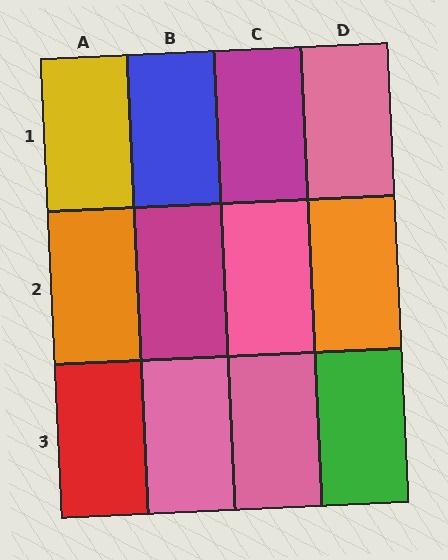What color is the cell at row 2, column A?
Orange.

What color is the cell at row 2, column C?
Pink.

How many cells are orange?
2 cells are orange.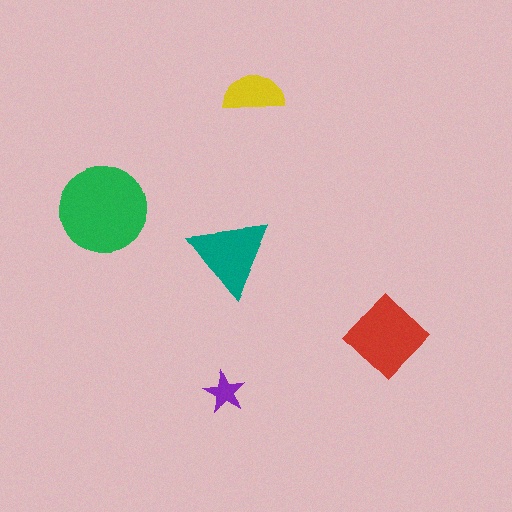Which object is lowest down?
The purple star is bottommost.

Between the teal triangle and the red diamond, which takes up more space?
The red diamond.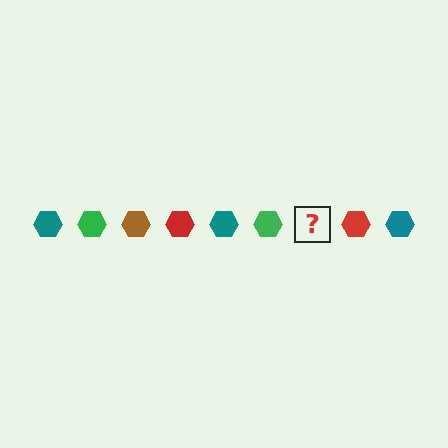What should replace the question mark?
The question mark should be replaced with a brown hexagon.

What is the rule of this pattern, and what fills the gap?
The rule is that the pattern cycles through teal, green, brown, red hexagons. The gap should be filled with a brown hexagon.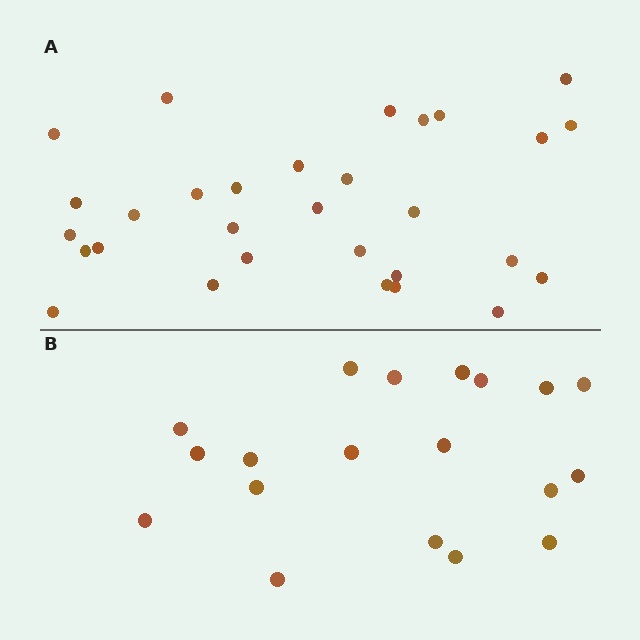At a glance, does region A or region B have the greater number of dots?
Region A (the top region) has more dots.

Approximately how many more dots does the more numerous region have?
Region A has roughly 12 or so more dots than region B.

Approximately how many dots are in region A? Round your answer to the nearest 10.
About 30 dots.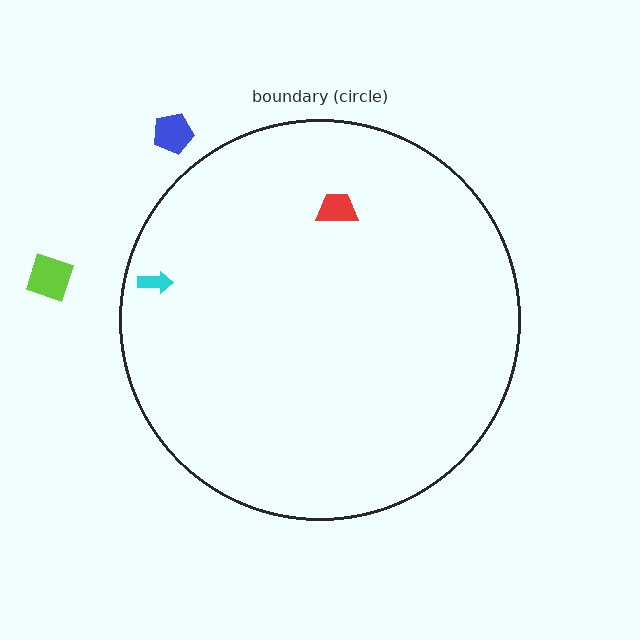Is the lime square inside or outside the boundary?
Outside.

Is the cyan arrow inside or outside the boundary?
Inside.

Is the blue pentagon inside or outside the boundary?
Outside.